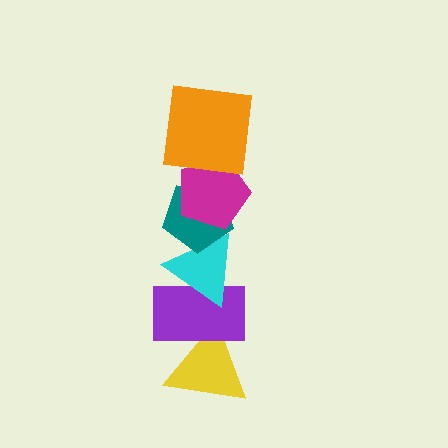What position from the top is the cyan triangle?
The cyan triangle is 4th from the top.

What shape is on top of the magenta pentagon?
The orange square is on top of the magenta pentagon.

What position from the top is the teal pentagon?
The teal pentagon is 3rd from the top.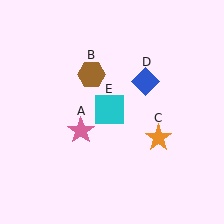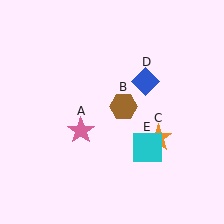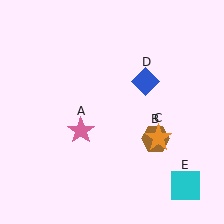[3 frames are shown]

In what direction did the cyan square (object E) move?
The cyan square (object E) moved down and to the right.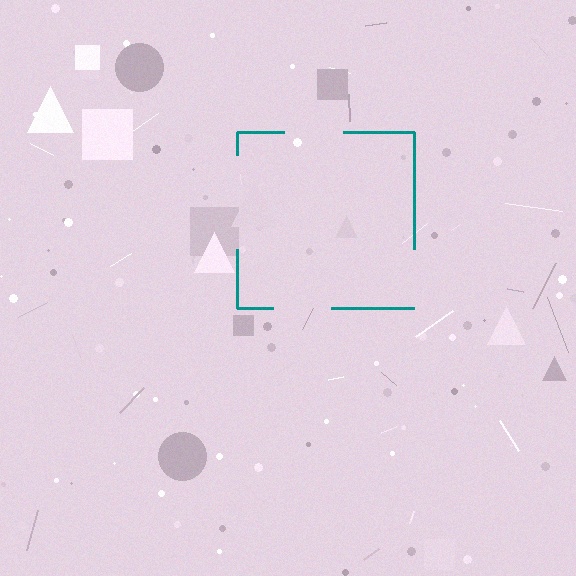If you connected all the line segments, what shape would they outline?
They would outline a square.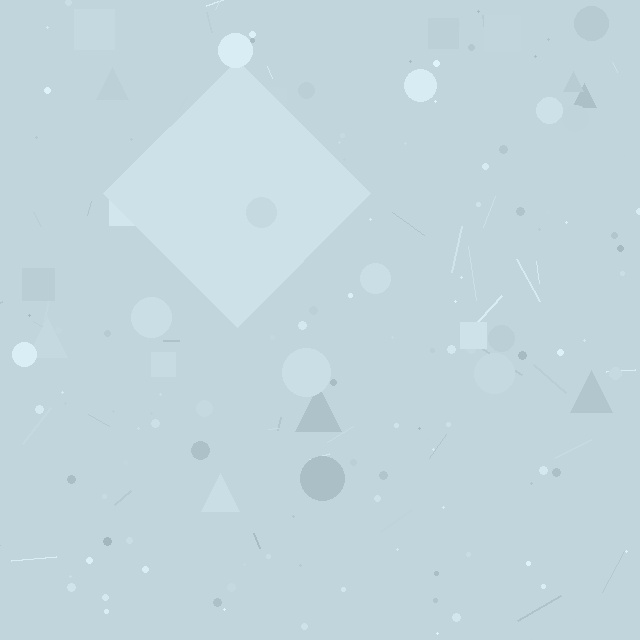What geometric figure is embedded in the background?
A diamond is embedded in the background.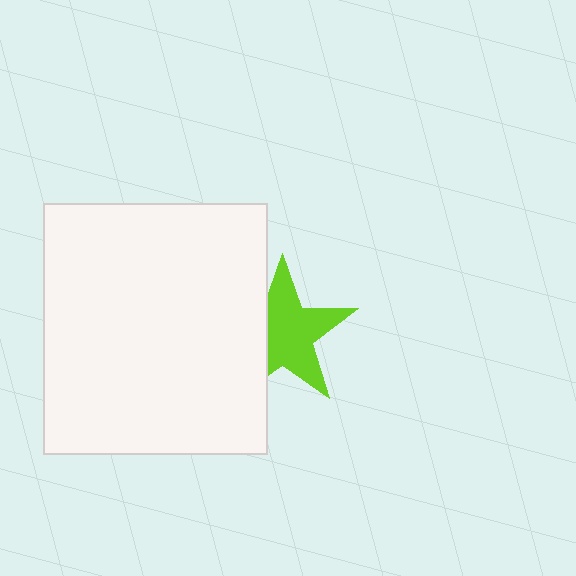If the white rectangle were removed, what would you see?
You would see the complete lime star.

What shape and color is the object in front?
The object in front is a white rectangle.